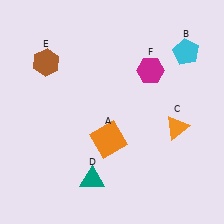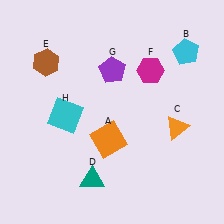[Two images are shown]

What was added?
A purple pentagon (G), a cyan square (H) were added in Image 2.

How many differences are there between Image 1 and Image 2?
There are 2 differences between the two images.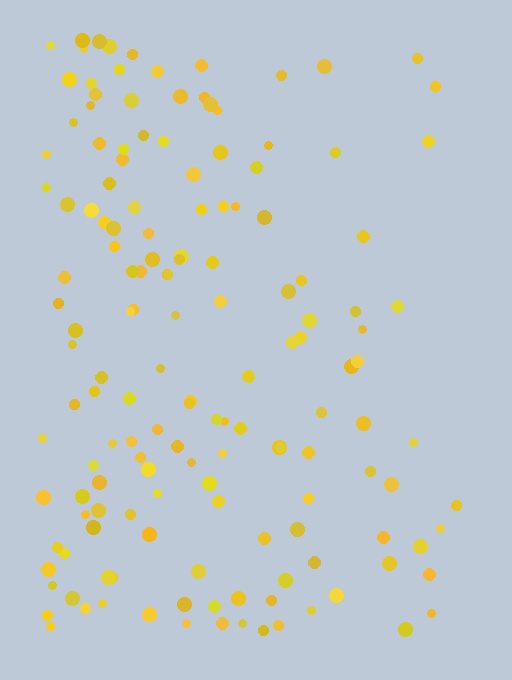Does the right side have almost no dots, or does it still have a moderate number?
Still a moderate number, just noticeably fewer than the left.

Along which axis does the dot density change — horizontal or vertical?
Horizontal.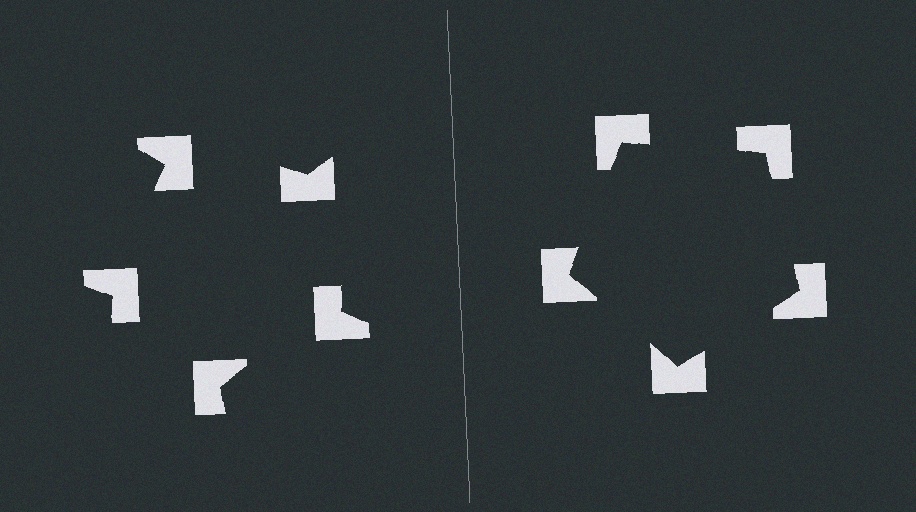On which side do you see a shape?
An illusory pentagon appears on the right side. On the left side the wedge cuts are rotated, so no coherent shape forms.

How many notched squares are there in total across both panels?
10 — 5 on each side.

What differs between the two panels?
The notched squares are positioned identically on both sides; only the wedge orientations differ. On the right they align to a pentagon; on the left they are misaligned.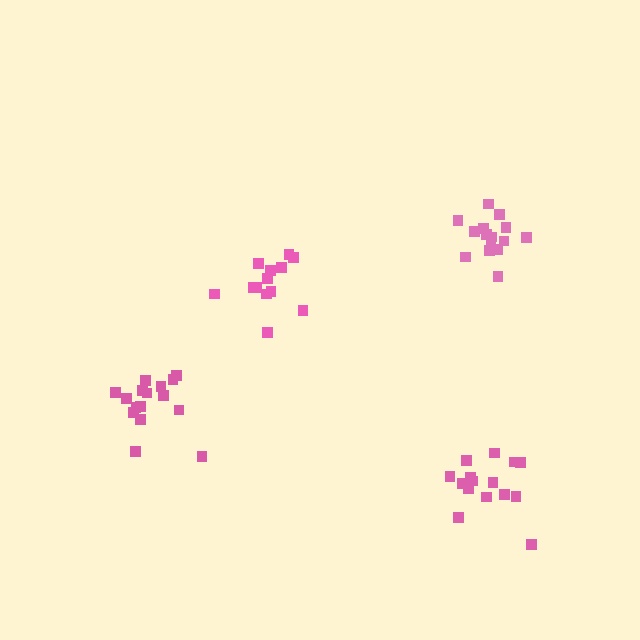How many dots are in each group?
Group 1: 15 dots, Group 2: 16 dots, Group 3: 13 dots, Group 4: 15 dots (59 total).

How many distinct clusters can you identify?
There are 4 distinct clusters.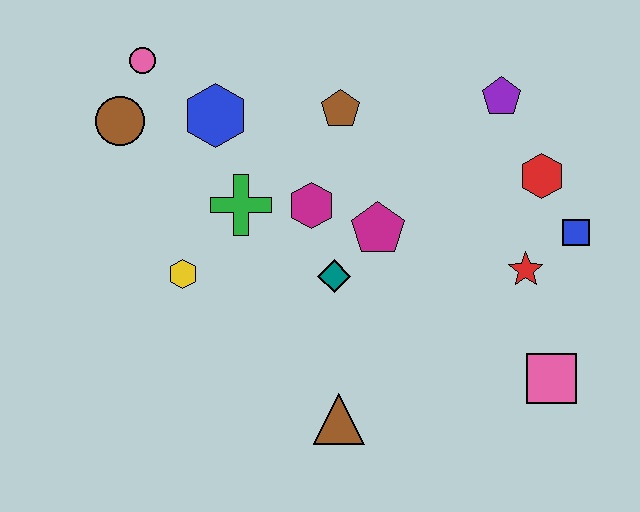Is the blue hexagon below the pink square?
No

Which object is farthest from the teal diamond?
The pink circle is farthest from the teal diamond.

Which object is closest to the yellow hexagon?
The green cross is closest to the yellow hexagon.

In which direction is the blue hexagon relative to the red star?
The blue hexagon is to the left of the red star.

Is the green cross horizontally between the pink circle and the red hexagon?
Yes